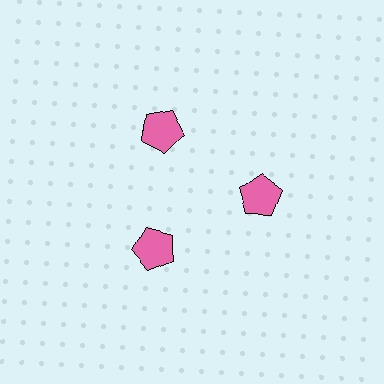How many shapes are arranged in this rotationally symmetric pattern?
There are 3 shapes, arranged in 3 groups of 1.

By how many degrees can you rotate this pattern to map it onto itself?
The pattern maps onto itself every 120 degrees of rotation.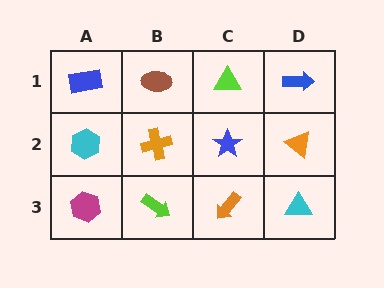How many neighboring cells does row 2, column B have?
4.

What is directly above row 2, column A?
A blue rectangle.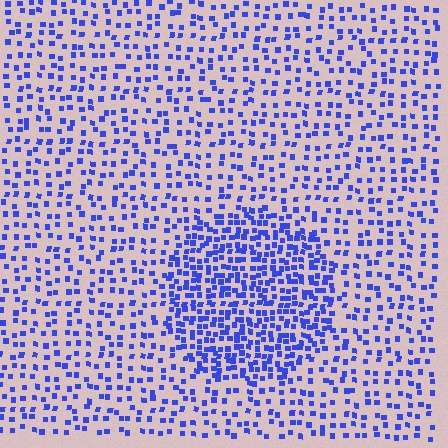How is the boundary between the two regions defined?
The boundary is defined by a change in element density (approximately 2.1x ratio). All elements are the same color, size, and shape.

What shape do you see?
I see a circle.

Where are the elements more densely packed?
The elements are more densely packed inside the circle boundary.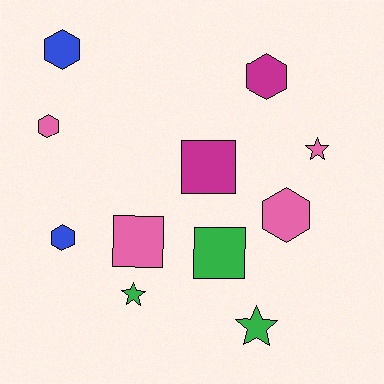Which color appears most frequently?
Pink, with 4 objects.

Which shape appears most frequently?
Hexagon, with 5 objects.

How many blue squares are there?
There are no blue squares.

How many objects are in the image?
There are 11 objects.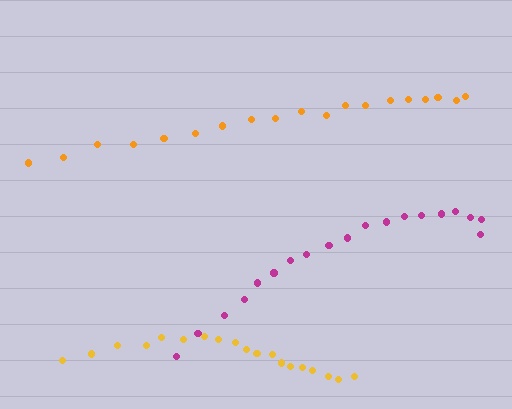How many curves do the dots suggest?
There are 3 distinct paths.